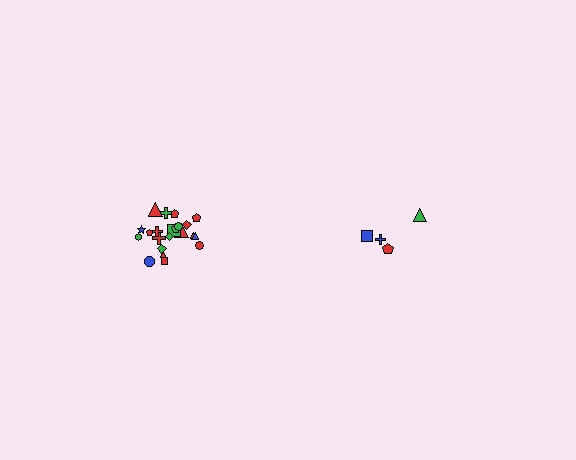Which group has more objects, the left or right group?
The left group.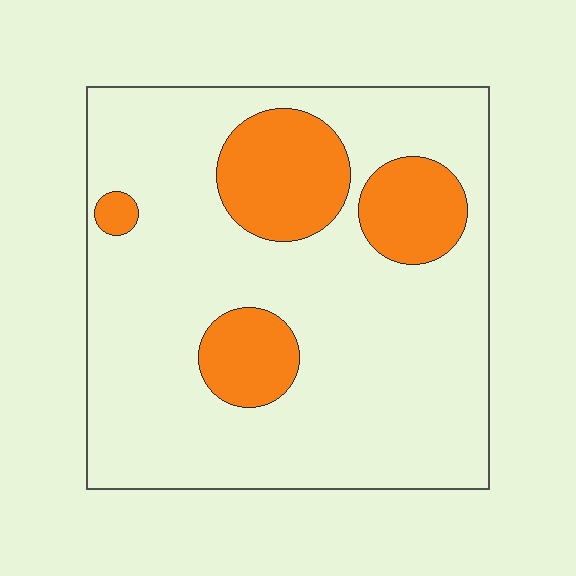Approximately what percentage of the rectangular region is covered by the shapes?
Approximately 20%.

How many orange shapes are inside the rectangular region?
4.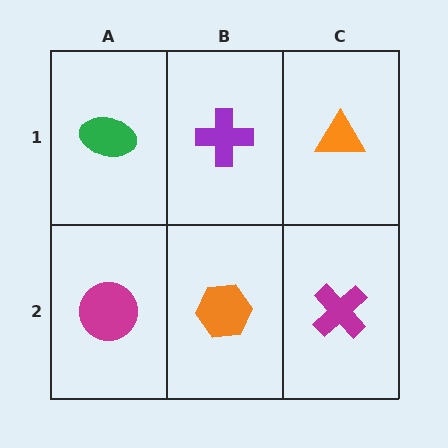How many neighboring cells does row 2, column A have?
2.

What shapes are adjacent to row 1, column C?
A magenta cross (row 2, column C), a purple cross (row 1, column B).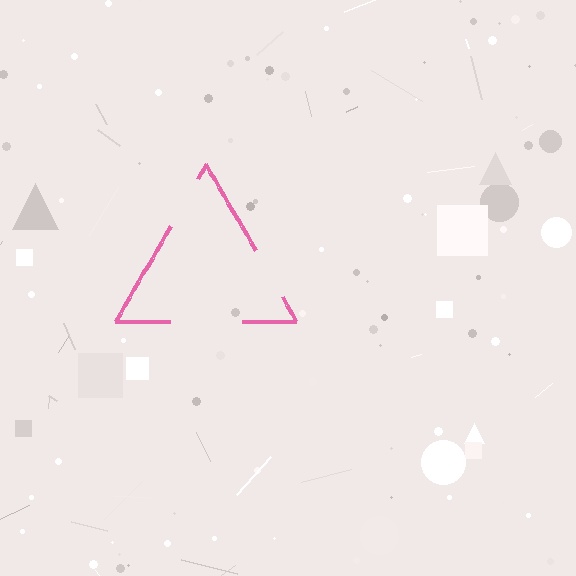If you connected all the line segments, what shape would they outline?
They would outline a triangle.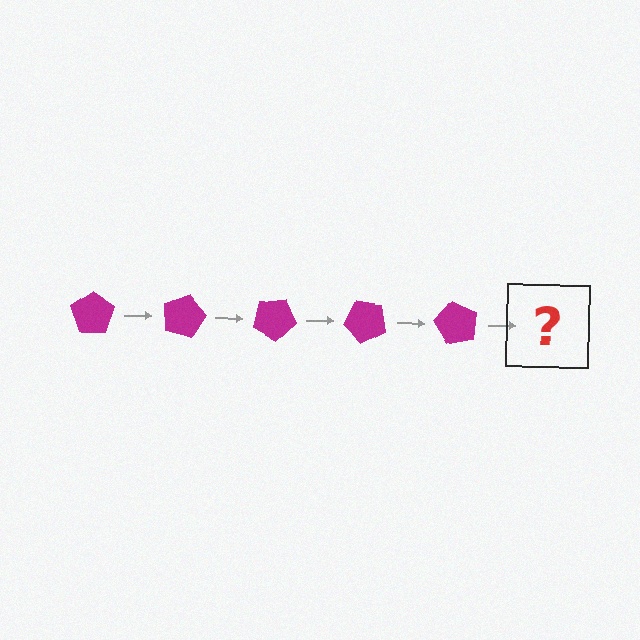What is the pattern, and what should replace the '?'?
The pattern is that the pentagon rotates 15 degrees each step. The '?' should be a magenta pentagon rotated 75 degrees.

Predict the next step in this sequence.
The next step is a magenta pentagon rotated 75 degrees.